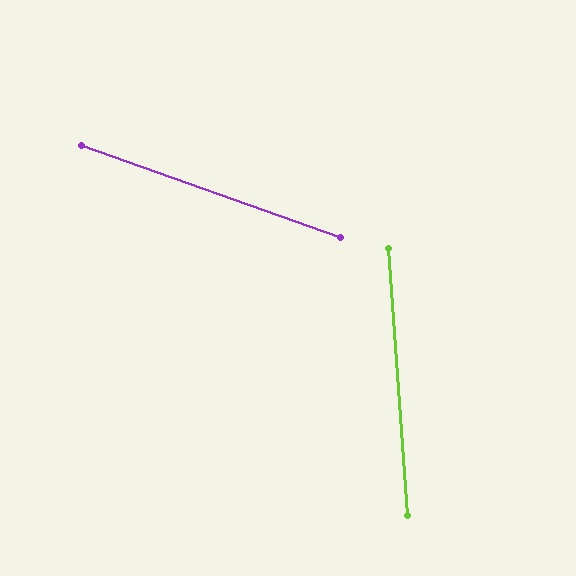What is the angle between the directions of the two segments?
Approximately 66 degrees.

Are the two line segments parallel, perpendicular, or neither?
Neither parallel nor perpendicular — they differ by about 66°.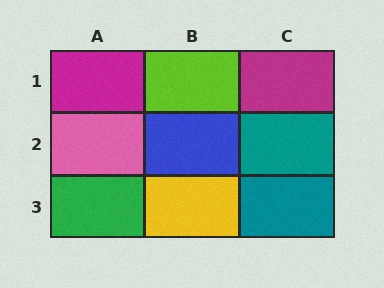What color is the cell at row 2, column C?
Teal.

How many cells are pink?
1 cell is pink.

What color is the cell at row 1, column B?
Lime.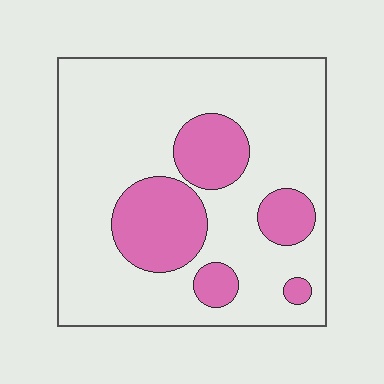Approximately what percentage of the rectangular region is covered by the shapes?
Approximately 25%.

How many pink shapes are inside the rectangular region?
5.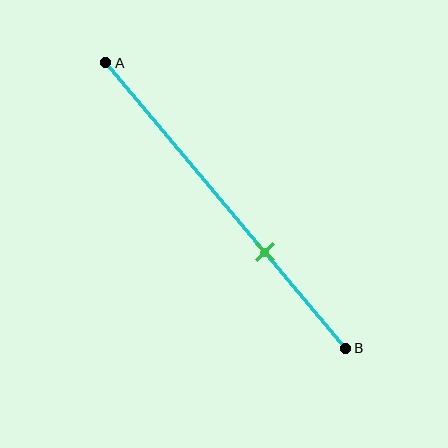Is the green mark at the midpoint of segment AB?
No, the mark is at about 65% from A, not at the 50% midpoint.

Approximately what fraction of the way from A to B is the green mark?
The green mark is approximately 65% of the way from A to B.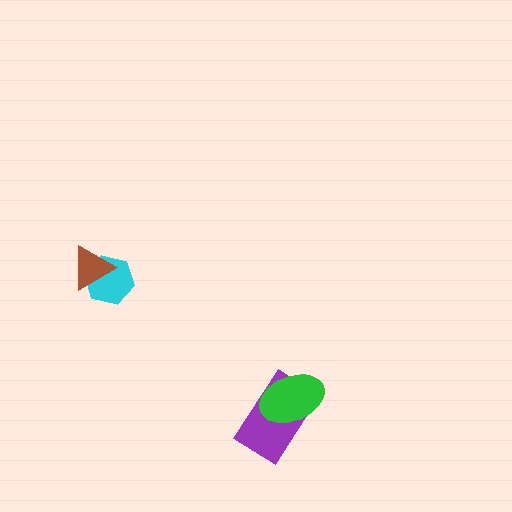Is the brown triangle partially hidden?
No, no other shape covers it.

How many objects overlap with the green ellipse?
1 object overlaps with the green ellipse.